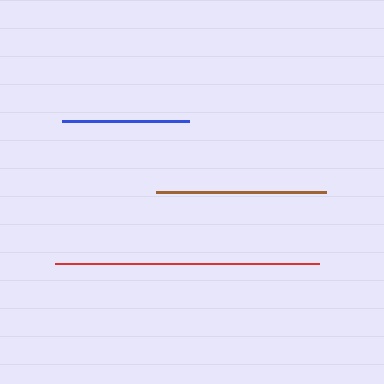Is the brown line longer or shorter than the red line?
The red line is longer than the brown line.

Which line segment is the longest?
The red line is the longest at approximately 263 pixels.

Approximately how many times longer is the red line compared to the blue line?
The red line is approximately 2.1 times the length of the blue line.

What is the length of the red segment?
The red segment is approximately 263 pixels long.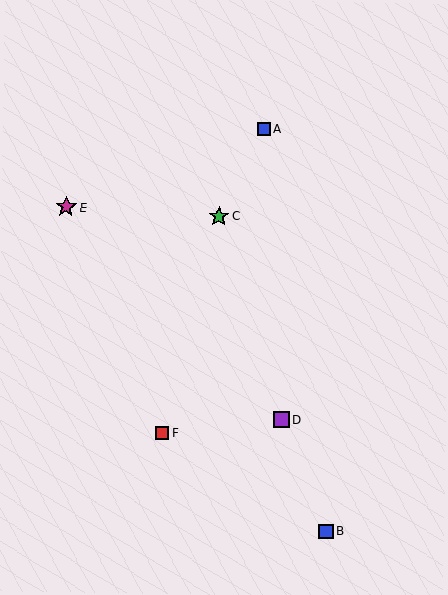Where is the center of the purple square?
The center of the purple square is at (281, 420).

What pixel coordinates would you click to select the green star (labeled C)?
Click at (219, 216) to select the green star C.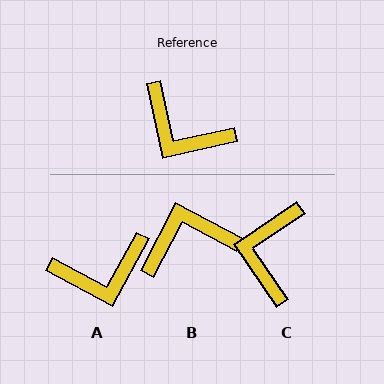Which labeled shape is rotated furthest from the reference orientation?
B, about 130 degrees away.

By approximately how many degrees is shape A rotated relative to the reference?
Approximately 49 degrees counter-clockwise.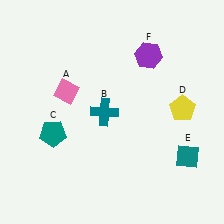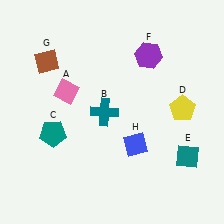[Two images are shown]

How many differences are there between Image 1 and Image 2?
There are 2 differences between the two images.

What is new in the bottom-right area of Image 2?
A blue diamond (H) was added in the bottom-right area of Image 2.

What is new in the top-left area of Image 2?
A brown diamond (G) was added in the top-left area of Image 2.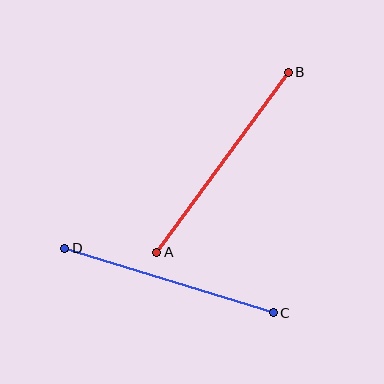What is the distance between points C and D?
The distance is approximately 218 pixels.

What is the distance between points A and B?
The distance is approximately 223 pixels.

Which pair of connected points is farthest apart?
Points A and B are farthest apart.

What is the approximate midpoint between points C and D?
The midpoint is at approximately (169, 281) pixels.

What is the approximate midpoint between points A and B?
The midpoint is at approximately (223, 162) pixels.